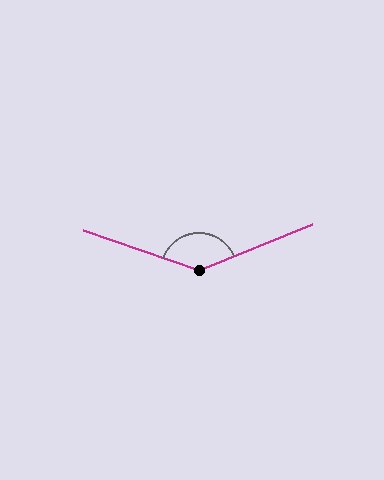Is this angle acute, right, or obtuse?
It is obtuse.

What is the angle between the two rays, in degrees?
Approximately 138 degrees.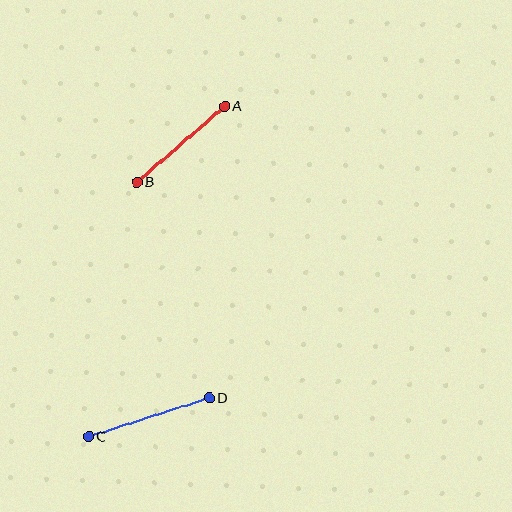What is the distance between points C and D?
The distance is approximately 127 pixels.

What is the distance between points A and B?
The distance is approximately 116 pixels.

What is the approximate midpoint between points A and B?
The midpoint is at approximately (181, 144) pixels.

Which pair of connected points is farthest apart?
Points C and D are farthest apart.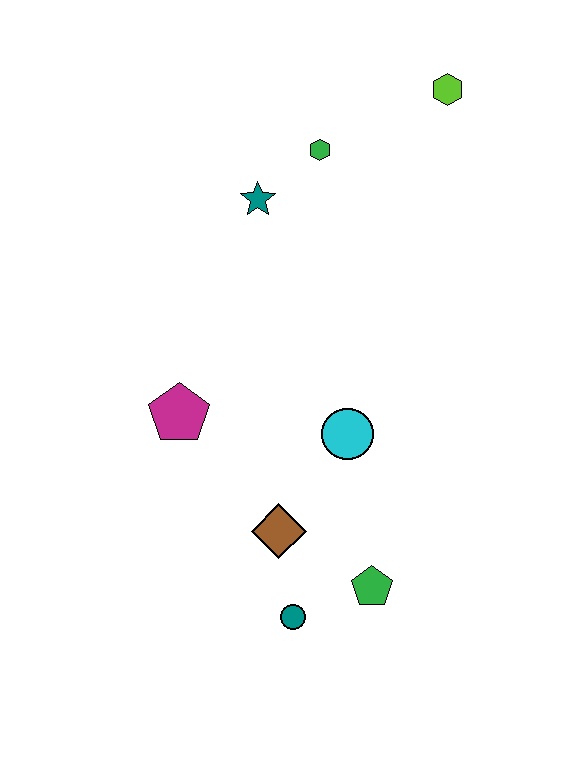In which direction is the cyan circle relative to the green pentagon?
The cyan circle is above the green pentagon.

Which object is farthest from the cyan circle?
The lime hexagon is farthest from the cyan circle.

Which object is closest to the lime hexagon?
The green hexagon is closest to the lime hexagon.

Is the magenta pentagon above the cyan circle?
Yes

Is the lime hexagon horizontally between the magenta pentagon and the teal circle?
No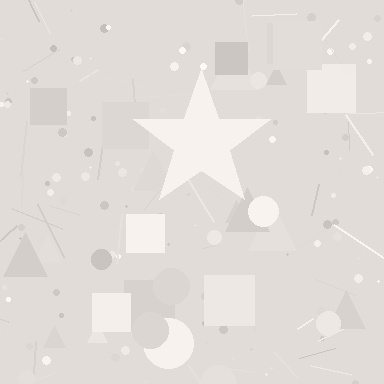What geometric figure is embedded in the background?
A star is embedded in the background.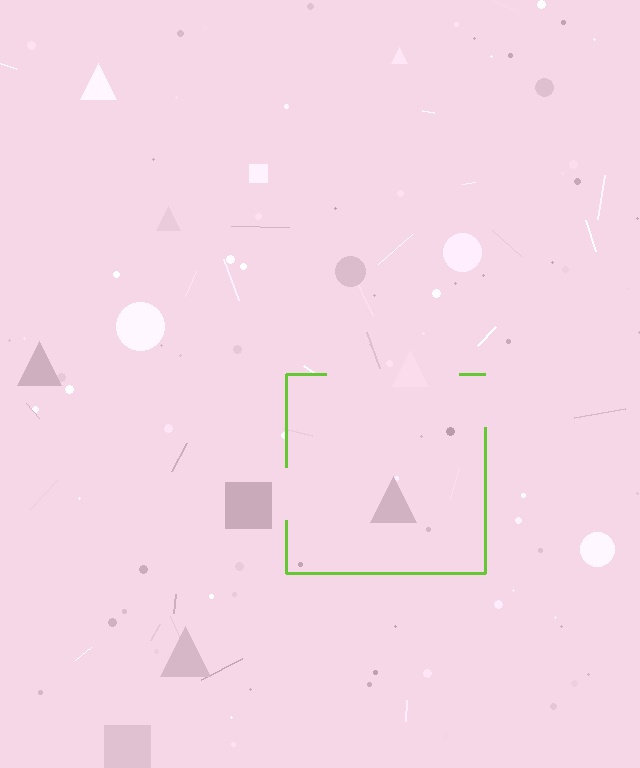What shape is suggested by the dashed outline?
The dashed outline suggests a square.